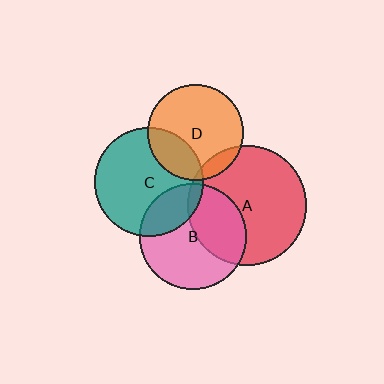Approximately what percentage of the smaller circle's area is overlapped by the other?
Approximately 25%.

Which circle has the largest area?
Circle A (red).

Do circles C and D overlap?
Yes.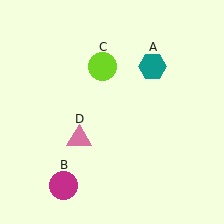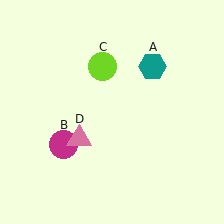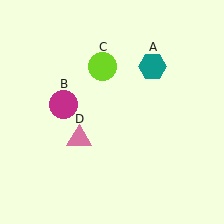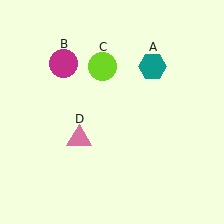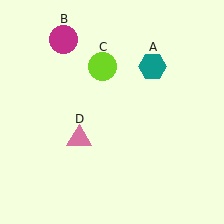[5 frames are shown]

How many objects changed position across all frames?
1 object changed position: magenta circle (object B).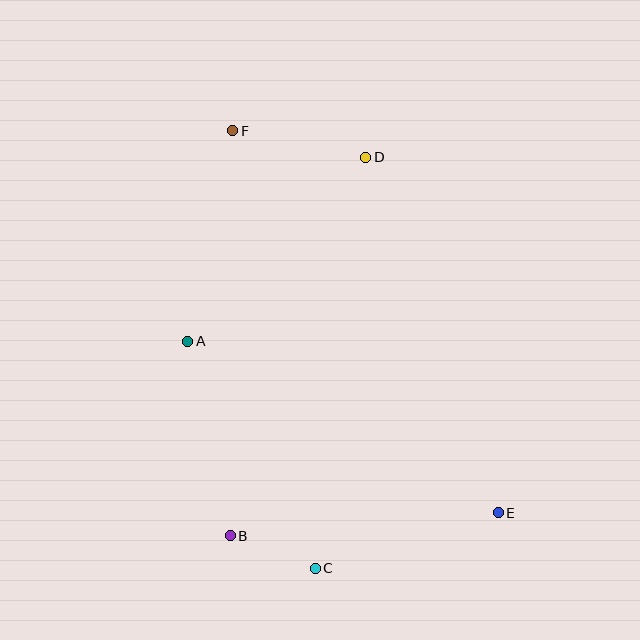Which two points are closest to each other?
Points B and C are closest to each other.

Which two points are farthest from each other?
Points E and F are farthest from each other.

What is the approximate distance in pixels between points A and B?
The distance between A and B is approximately 199 pixels.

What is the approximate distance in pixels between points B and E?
The distance between B and E is approximately 269 pixels.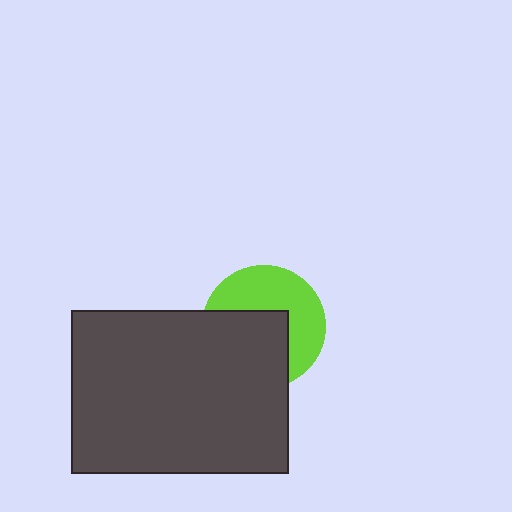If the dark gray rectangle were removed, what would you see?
You would see the complete lime circle.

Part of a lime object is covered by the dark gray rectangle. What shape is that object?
It is a circle.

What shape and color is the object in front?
The object in front is a dark gray rectangle.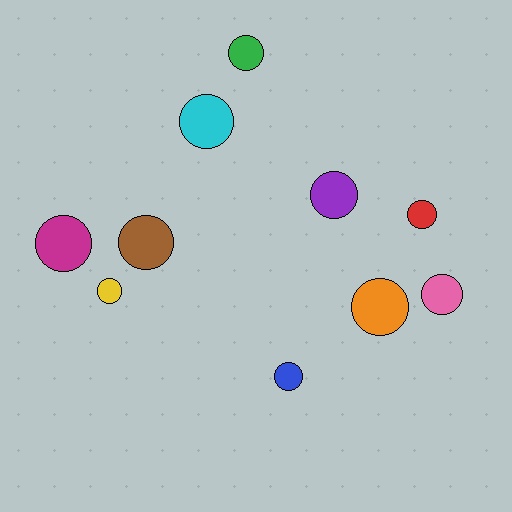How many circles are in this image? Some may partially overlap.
There are 10 circles.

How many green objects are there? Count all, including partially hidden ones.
There is 1 green object.